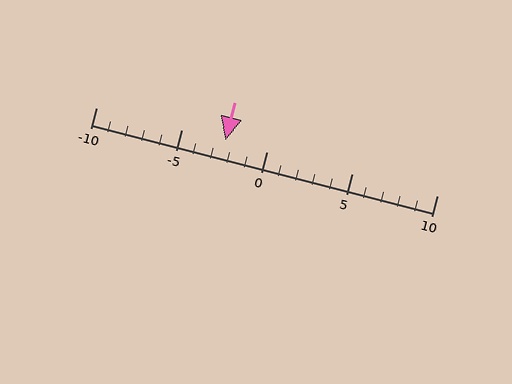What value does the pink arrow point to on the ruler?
The pink arrow points to approximately -2.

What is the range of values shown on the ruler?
The ruler shows values from -10 to 10.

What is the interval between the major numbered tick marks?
The major tick marks are spaced 5 units apart.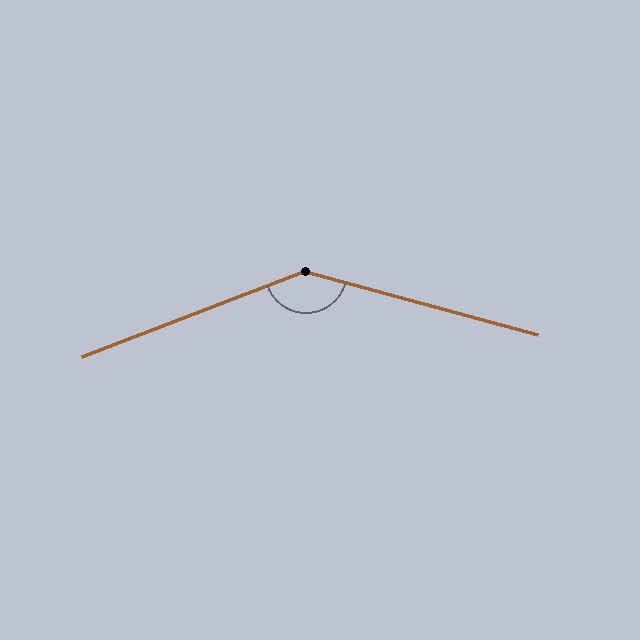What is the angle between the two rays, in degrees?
Approximately 144 degrees.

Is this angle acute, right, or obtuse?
It is obtuse.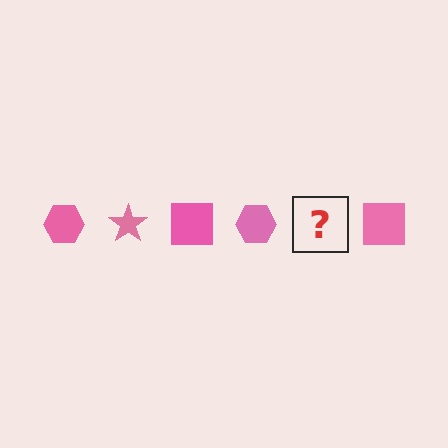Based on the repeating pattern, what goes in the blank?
The blank should be a pink star.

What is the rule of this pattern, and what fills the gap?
The rule is that the pattern cycles through hexagon, star, square shapes in pink. The gap should be filled with a pink star.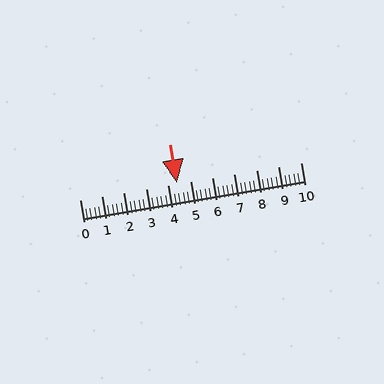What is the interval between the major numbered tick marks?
The major tick marks are spaced 1 units apart.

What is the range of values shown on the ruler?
The ruler shows values from 0 to 10.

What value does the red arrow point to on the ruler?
The red arrow points to approximately 4.4.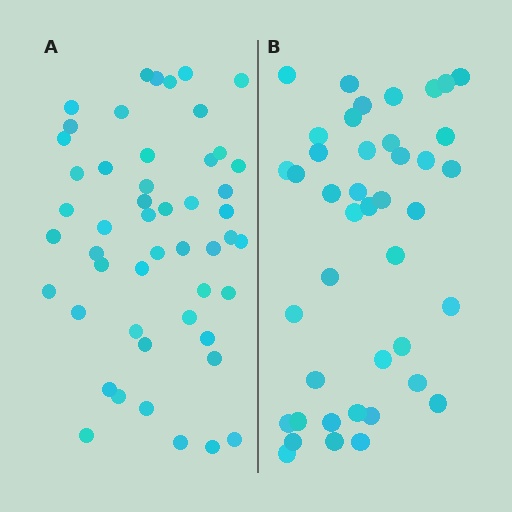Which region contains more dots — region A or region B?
Region A (the left region) has more dots.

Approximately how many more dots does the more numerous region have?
Region A has roughly 8 or so more dots than region B.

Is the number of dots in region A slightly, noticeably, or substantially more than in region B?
Region A has only slightly more — the two regions are fairly close. The ratio is roughly 1.2 to 1.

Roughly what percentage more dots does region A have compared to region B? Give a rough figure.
About 20% more.